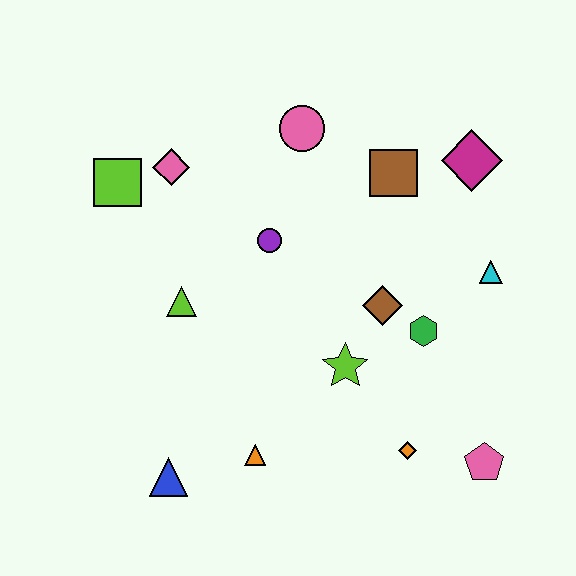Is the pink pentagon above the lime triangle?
No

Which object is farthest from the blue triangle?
The magenta diamond is farthest from the blue triangle.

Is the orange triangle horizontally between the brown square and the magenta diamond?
No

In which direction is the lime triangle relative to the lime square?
The lime triangle is below the lime square.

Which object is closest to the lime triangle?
The purple circle is closest to the lime triangle.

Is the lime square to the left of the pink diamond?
Yes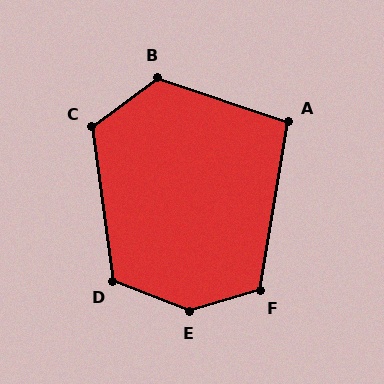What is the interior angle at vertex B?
Approximately 124 degrees (obtuse).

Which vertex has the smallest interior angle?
A, at approximately 99 degrees.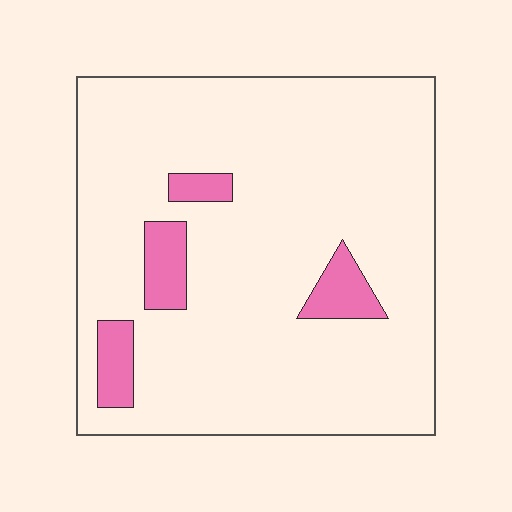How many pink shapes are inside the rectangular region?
4.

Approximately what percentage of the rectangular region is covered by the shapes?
Approximately 10%.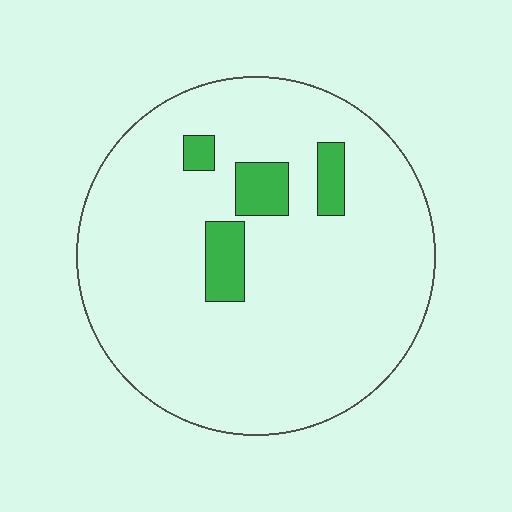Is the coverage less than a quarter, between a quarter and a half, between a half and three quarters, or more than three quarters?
Less than a quarter.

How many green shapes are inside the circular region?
4.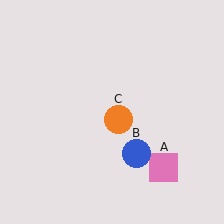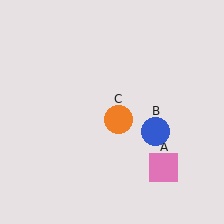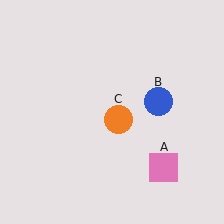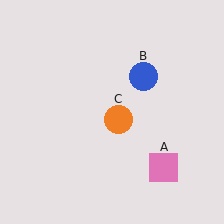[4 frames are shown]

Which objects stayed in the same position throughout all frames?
Pink square (object A) and orange circle (object C) remained stationary.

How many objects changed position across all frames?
1 object changed position: blue circle (object B).